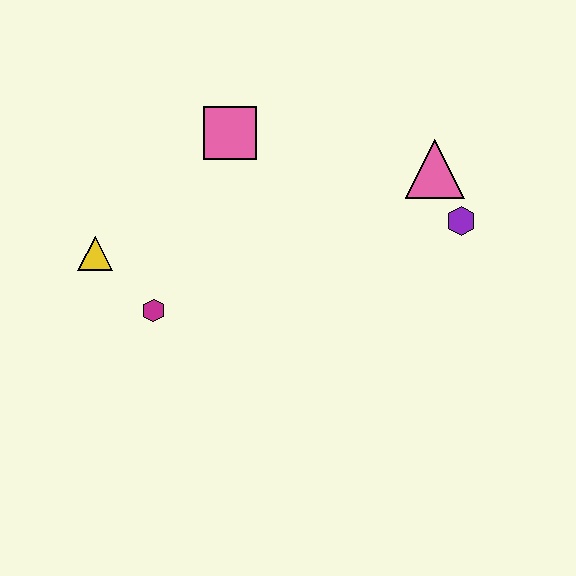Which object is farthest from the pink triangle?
The yellow triangle is farthest from the pink triangle.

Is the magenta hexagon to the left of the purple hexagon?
Yes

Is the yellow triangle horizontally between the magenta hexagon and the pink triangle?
No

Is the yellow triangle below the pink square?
Yes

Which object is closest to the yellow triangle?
The magenta hexagon is closest to the yellow triangle.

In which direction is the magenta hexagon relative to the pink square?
The magenta hexagon is below the pink square.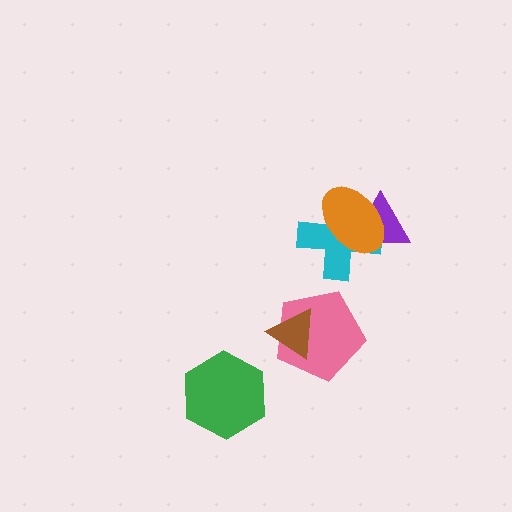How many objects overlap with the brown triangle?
1 object overlaps with the brown triangle.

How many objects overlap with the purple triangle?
2 objects overlap with the purple triangle.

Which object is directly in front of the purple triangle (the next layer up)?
The cyan cross is directly in front of the purple triangle.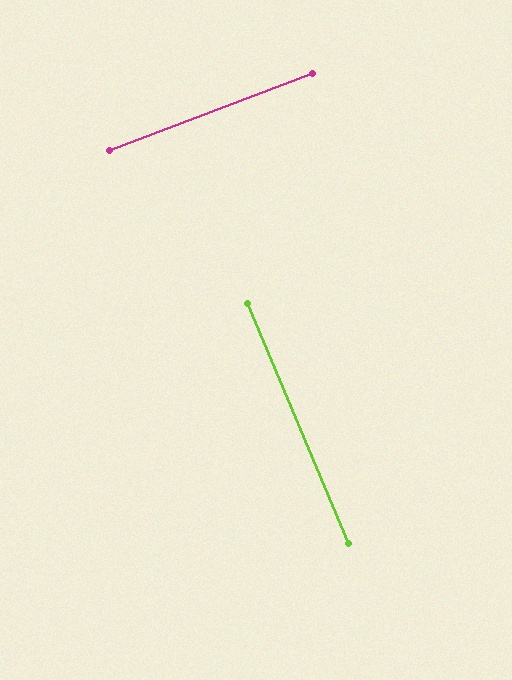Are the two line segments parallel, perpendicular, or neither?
Perpendicular — they meet at approximately 88°.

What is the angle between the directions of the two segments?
Approximately 88 degrees.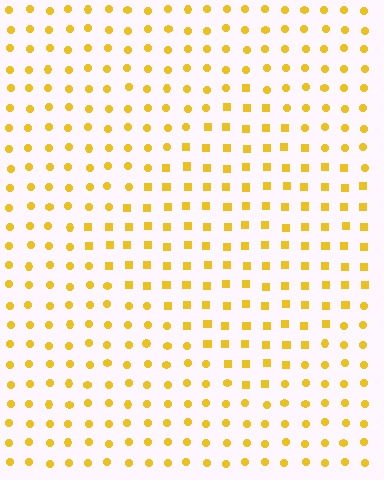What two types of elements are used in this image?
The image uses squares inside the diamond region and circles outside it.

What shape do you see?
I see a diamond.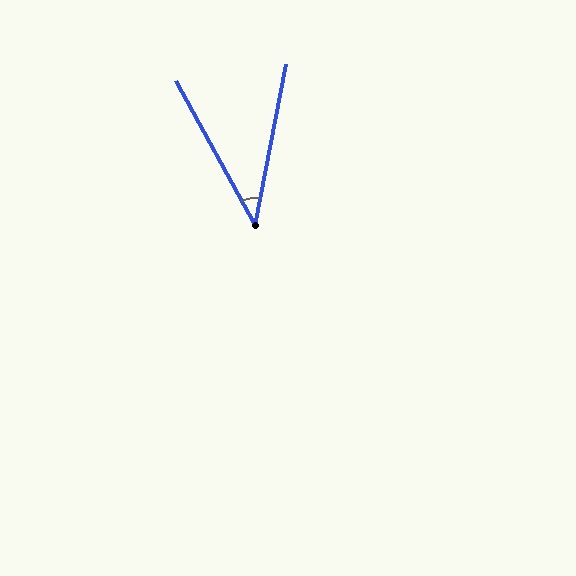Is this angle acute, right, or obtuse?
It is acute.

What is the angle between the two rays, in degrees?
Approximately 40 degrees.